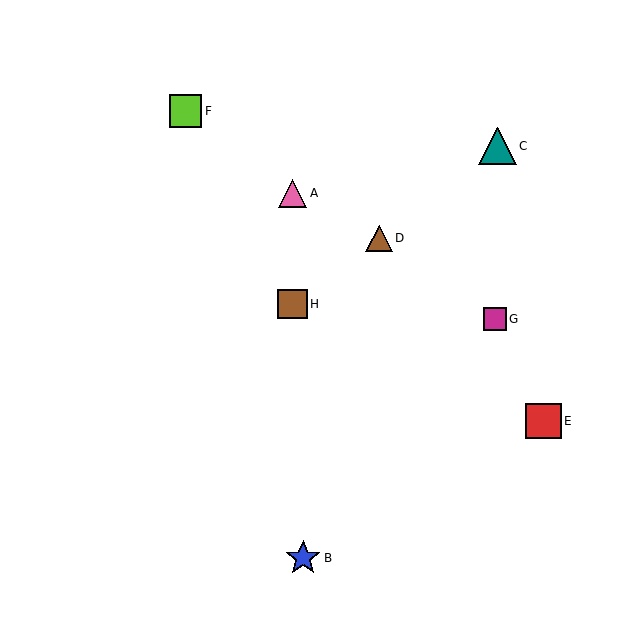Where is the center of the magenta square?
The center of the magenta square is at (495, 319).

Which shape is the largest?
The teal triangle (labeled C) is the largest.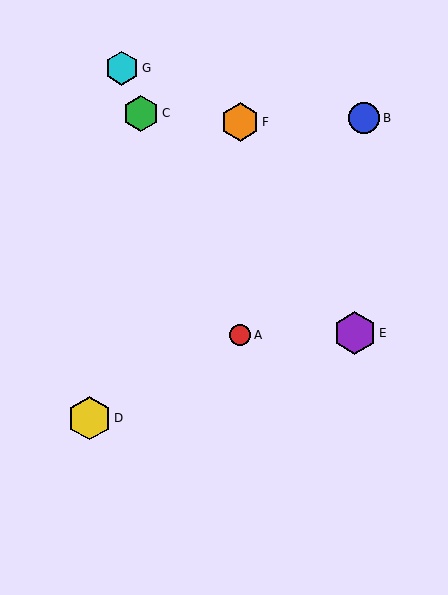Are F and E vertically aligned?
No, F is at x≈240 and E is at x≈355.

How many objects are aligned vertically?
2 objects (A, F) are aligned vertically.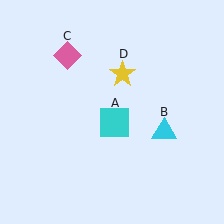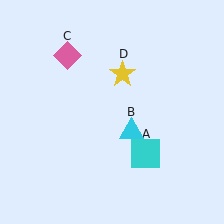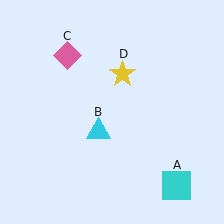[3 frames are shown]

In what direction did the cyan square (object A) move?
The cyan square (object A) moved down and to the right.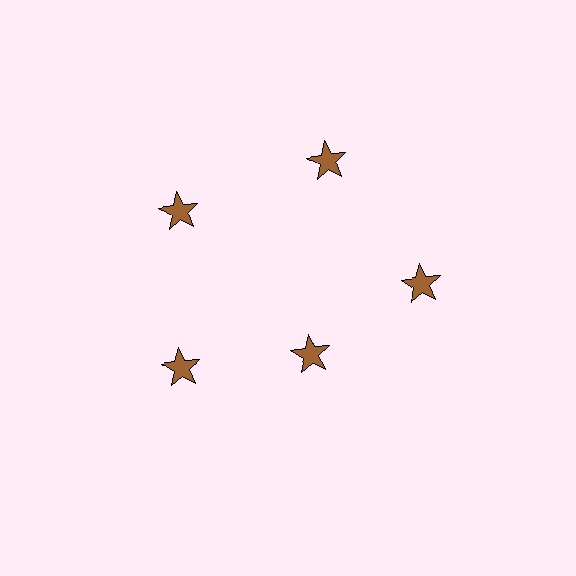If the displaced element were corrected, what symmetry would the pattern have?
It would have 5-fold rotational symmetry — the pattern would map onto itself every 72 degrees.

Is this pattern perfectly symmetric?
No. The 5 brown stars are arranged in a ring, but one element near the 5 o'clock position is pulled inward toward the center, breaking the 5-fold rotational symmetry.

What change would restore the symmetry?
The symmetry would be restored by moving it outward, back onto the ring so that all 5 stars sit at equal angles and equal distance from the center.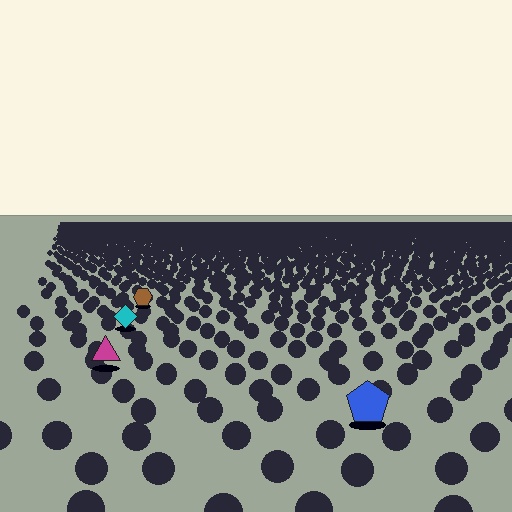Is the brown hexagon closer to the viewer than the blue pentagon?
No. The blue pentagon is closer — you can tell from the texture gradient: the ground texture is coarser near it.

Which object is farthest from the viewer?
The brown hexagon is farthest from the viewer. It appears smaller and the ground texture around it is denser.